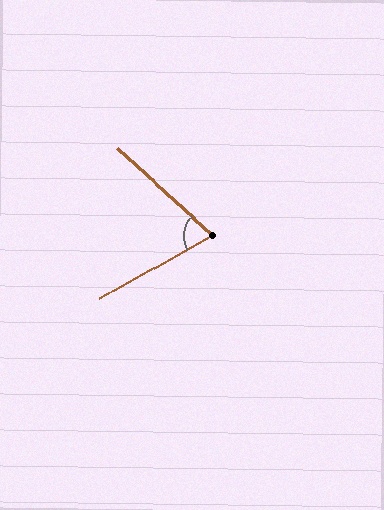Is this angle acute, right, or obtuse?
It is acute.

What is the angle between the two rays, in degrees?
Approximately 71 degrees.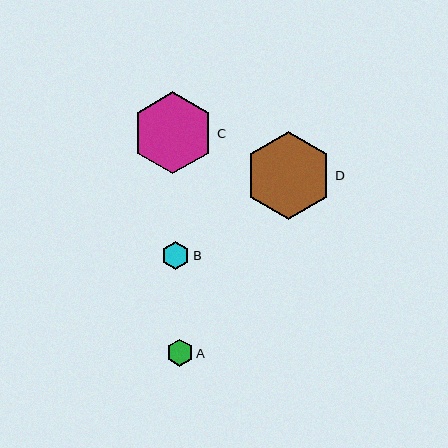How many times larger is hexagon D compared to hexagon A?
Hexagon D is approximately 3.2 times the size of hexagon A.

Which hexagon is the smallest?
Hexagon A is the smallest with a size of approximately 27 pixels.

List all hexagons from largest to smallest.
From largest to smallest: D, C, B, A.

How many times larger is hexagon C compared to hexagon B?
Hexagon C is approximately 2.9 times the size of hexagon B.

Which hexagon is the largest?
Hexagon D is the largest with a size of approximately 88 pixels.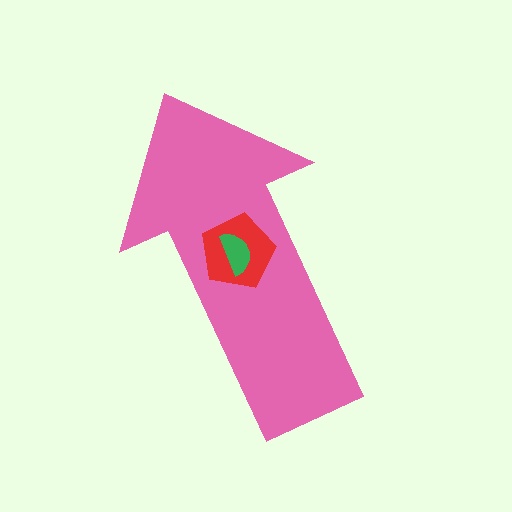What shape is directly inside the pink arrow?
The red pentagon.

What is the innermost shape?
The green semicircle.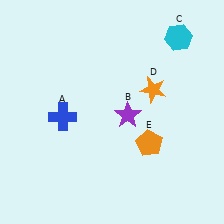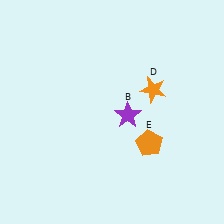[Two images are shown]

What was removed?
The blue cross (A), the cyan hexagon (C) were removed in Image 2.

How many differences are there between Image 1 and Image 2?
There are 2 differences between the two images.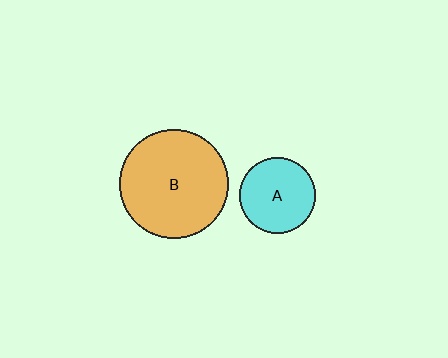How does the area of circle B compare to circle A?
Approximately 2.0 times.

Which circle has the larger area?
Circle B (orange).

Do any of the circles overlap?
No, none of the circles overlap.